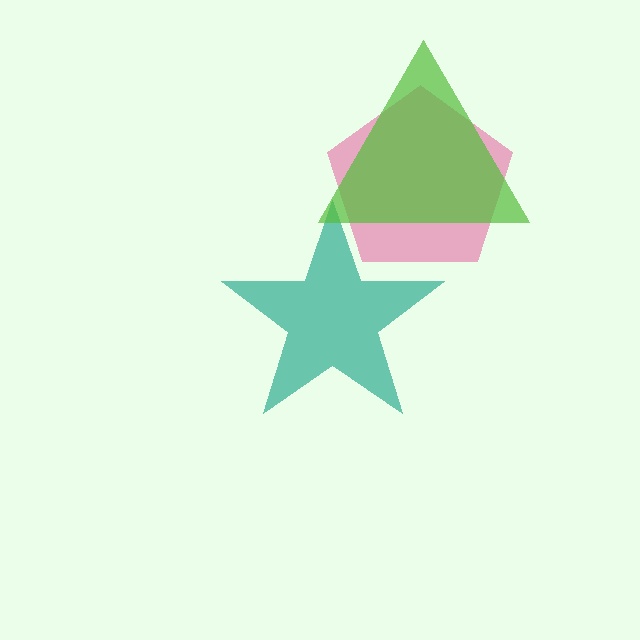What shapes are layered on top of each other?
The layered shapes are: a teal star, a pink pentagon, a lime triangle.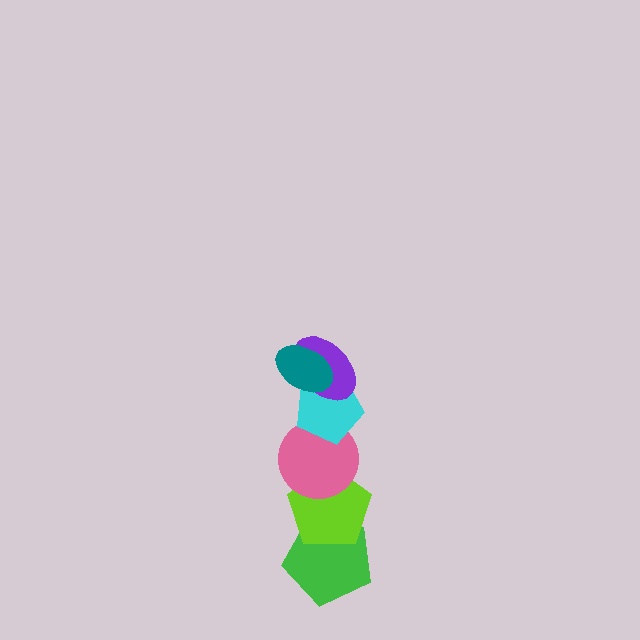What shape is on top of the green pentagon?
The lime pentagon is on top of the green pentagon.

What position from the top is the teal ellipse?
The teal ellipse is 1st from the top.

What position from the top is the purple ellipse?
The purple ellipse is 2nd from the top.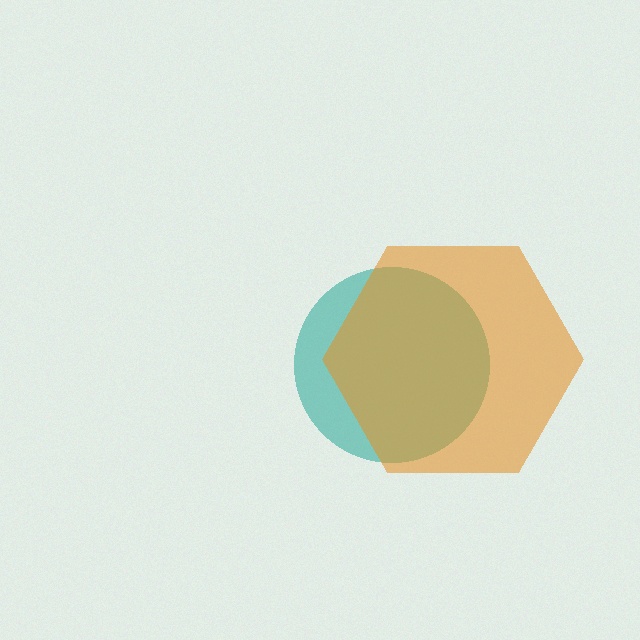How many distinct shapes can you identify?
There are 2 distinct shapes: a teal circle, an orange hexagon.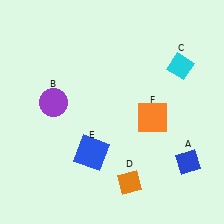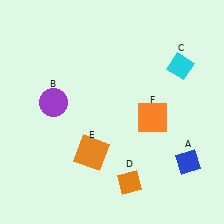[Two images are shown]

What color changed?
The square (E) changed from blue in Image 1 to orange in Image 2.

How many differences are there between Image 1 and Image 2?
There is 1 difference between the two images.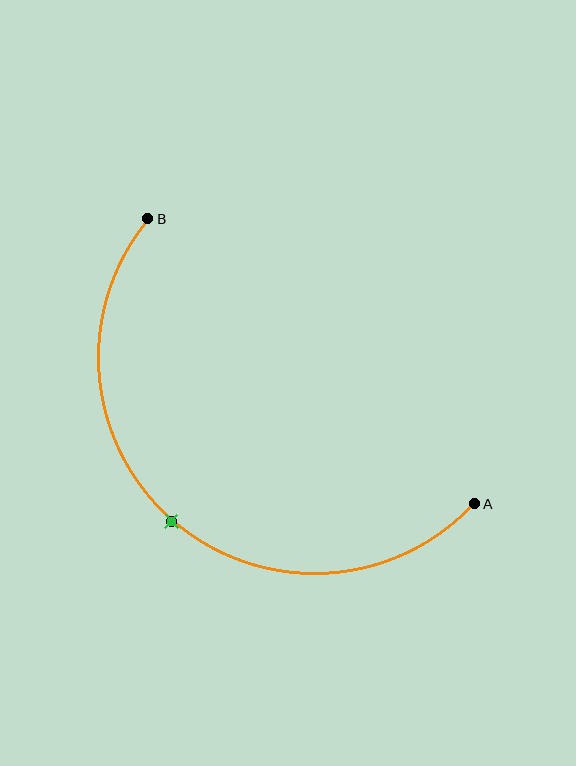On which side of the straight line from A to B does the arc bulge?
The arc bulges below and to the left of the straight line connecting A and B.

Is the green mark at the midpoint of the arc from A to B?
Yes. The green mark lies on the arc at equal arc-length from both A and B — it is the arc midpoint.